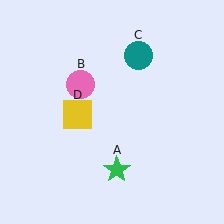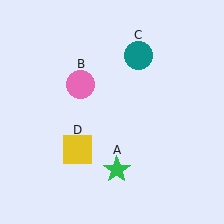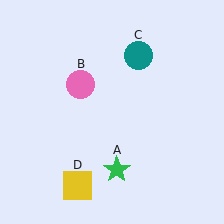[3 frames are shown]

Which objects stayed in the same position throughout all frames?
Green star (object A) and pink circle (object B) and teal circle (object C) remained stationary.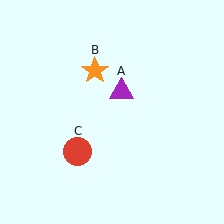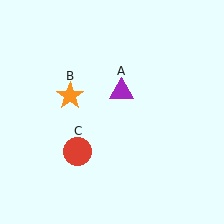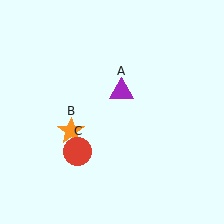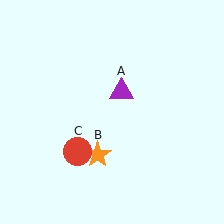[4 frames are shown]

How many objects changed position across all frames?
1 object changed position: orange star (object B).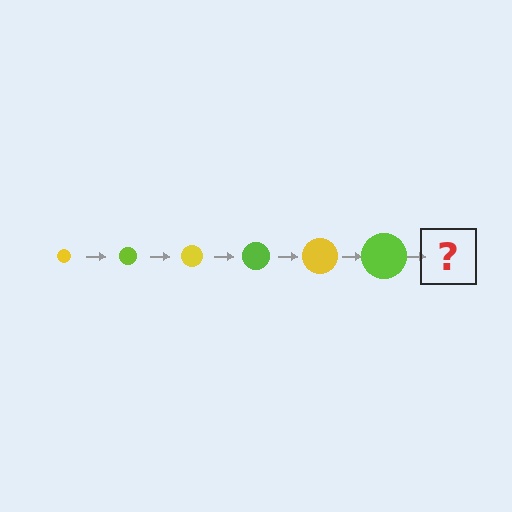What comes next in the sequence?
The next element should be a yellow circle, larger than the previous one.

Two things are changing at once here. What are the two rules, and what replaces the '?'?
The two rules are that the circle grows larger each step and the color cycles through yellow and lime. The '?' should be a yellow circle, larger than the previous one.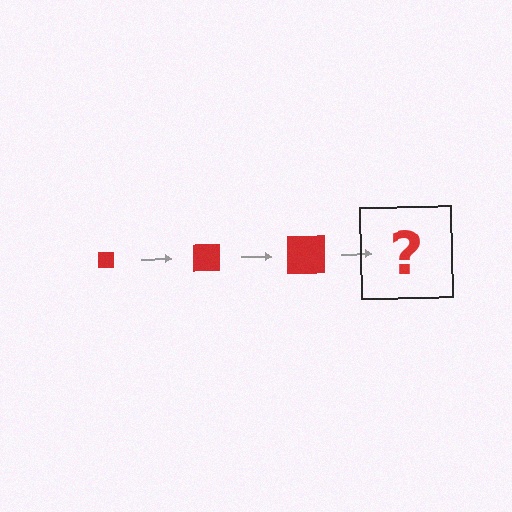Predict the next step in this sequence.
The next step is a red square, larger than the previous one.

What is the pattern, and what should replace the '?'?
The pattern is that the square gets progressively larger each step. The '?' should be a red square, larger than the previous one.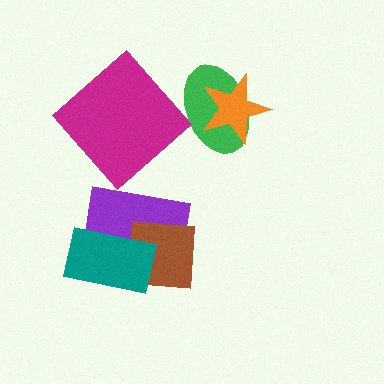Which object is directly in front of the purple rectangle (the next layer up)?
The brown square is directly in front of the purple rectangle.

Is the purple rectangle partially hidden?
Yes, it is partially covered by another shape.